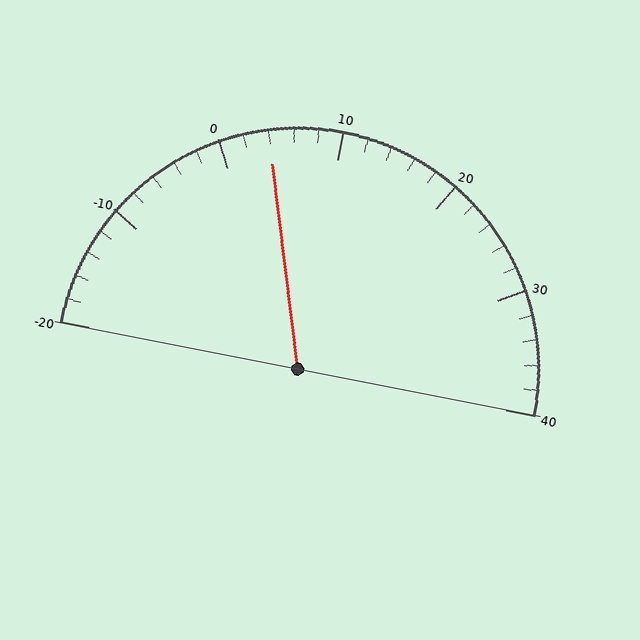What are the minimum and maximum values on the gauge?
The gauge ranges from -20 to 40.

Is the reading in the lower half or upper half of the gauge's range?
The reading is in the lower half of the range (-20 to 40).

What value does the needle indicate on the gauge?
The needle indicates approximately 4.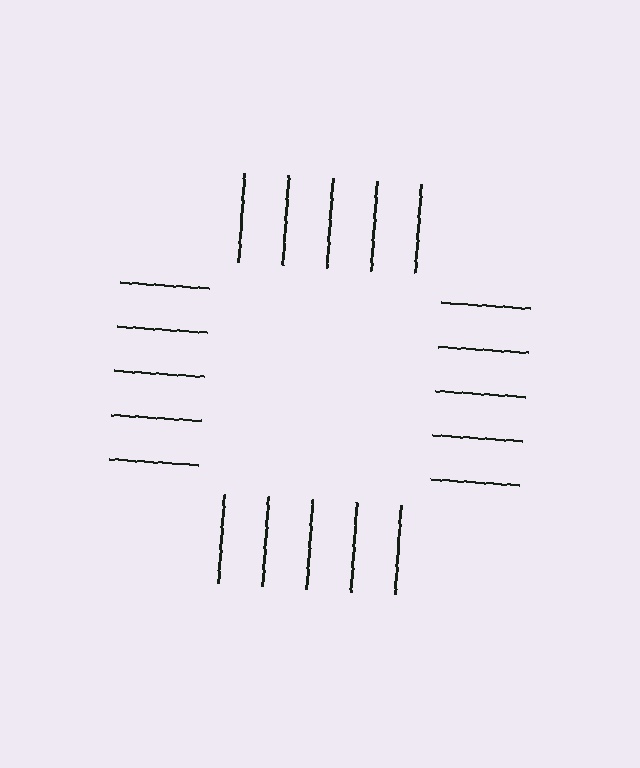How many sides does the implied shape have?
4 sides — the line-ends trace a square.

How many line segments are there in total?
20 — 5 along each of the 4 edges.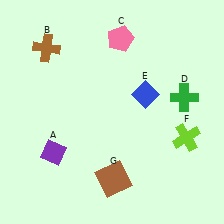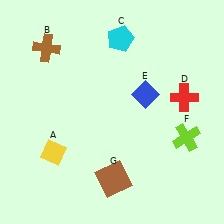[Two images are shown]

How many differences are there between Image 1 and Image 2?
There are 3 differences between the two images.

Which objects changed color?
A changed from purple to yellow. C changed from pink to cyan. D changed from green to red.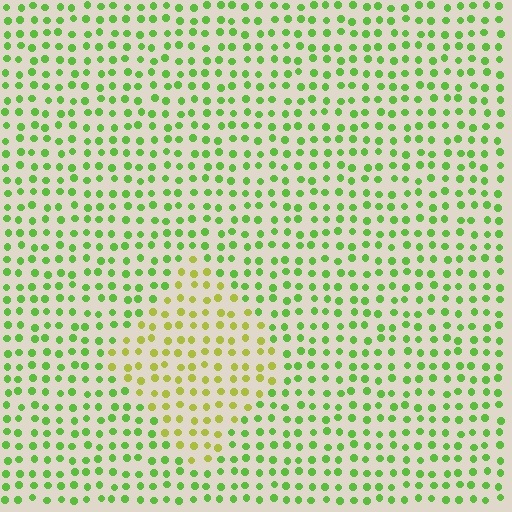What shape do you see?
I see a diamond.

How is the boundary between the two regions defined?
The boundary is defined purely by a slight shift in hue (about 37 degrees). Spacing, size, and orientation are identical on both sides.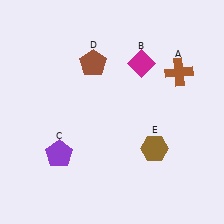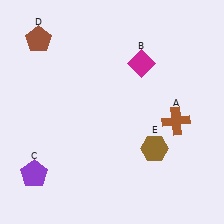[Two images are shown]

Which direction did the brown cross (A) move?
The brown cross (A) moved down.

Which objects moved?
The objects that moved are: the brown cross (A), the purple pentagon (C), the brown pentagon (D).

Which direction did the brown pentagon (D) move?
The brown pentagon (D) moved left.